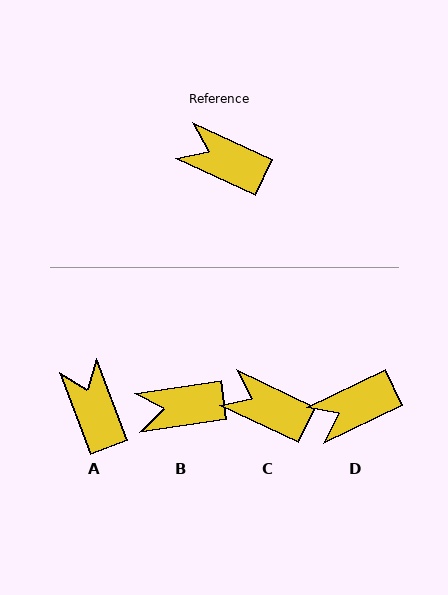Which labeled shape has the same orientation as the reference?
C.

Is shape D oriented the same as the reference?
No, it is off by about 50 degrees.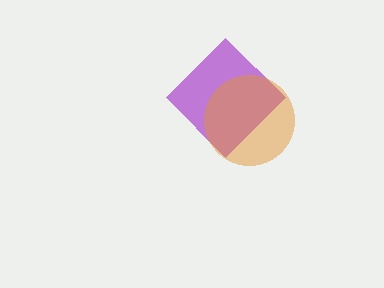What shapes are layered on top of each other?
The layered shapes are: a purple diamond, an orange circle.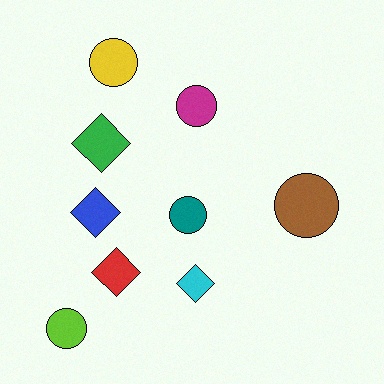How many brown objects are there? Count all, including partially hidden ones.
There is 1 brown object.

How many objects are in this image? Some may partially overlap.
There are 9 objects.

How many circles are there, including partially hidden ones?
There are 5 circles.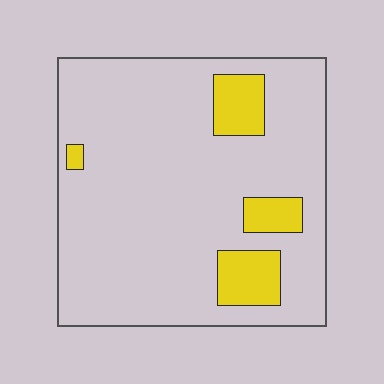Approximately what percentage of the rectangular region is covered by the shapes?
Approximately 15%.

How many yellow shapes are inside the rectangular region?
4.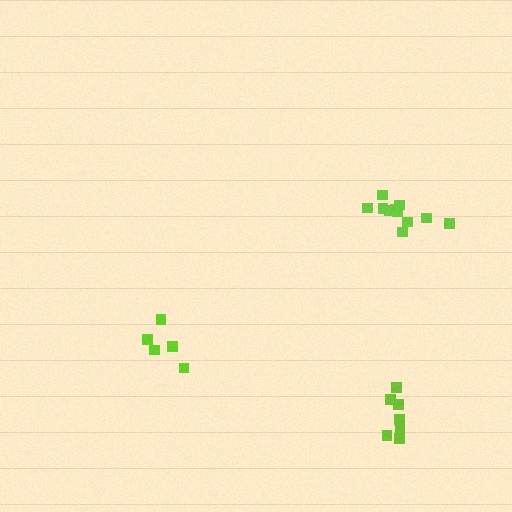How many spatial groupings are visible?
There are 3 spatial groupings.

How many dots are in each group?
Group 1: 11 dots, Group 2: 5 dots, Group 3: 7 dots (23 total).